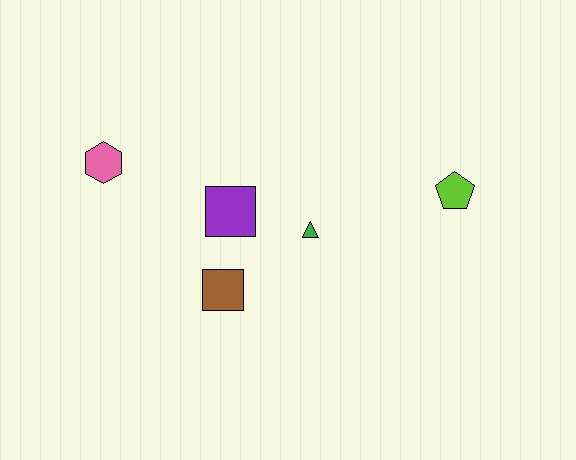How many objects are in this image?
There are 5 objects.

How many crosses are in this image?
There are no crosses.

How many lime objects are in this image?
There is 1 lime object.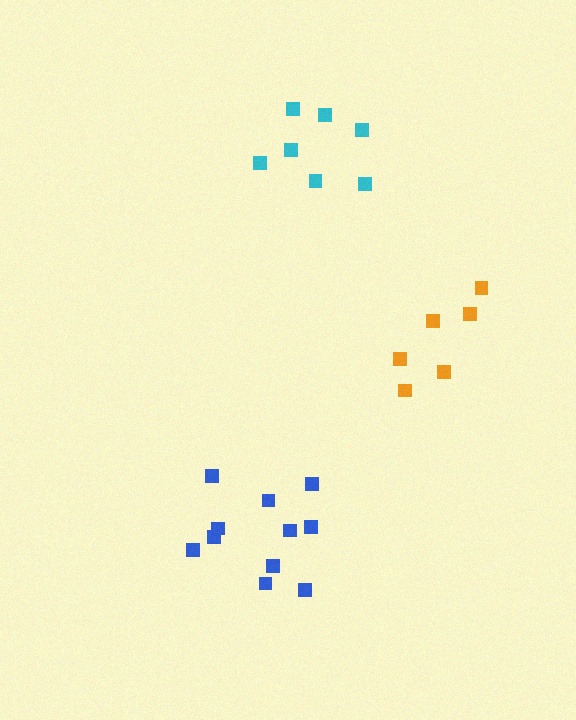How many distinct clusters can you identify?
There are 3 distinct clusters.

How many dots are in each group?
Group 1: 7 dots, Group 2: 11 dots, Group 3: 6 dots (24 total).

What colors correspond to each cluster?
The clusters are colored: cyan, blue, orange.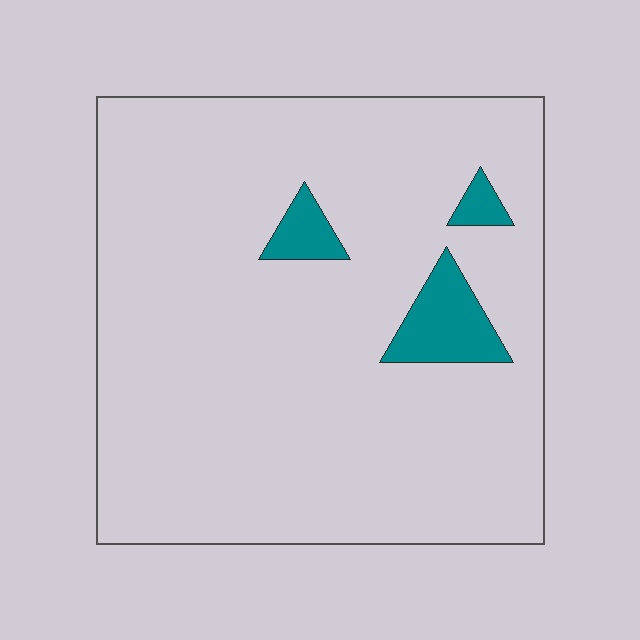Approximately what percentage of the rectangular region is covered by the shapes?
Approximately 5%.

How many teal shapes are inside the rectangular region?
3.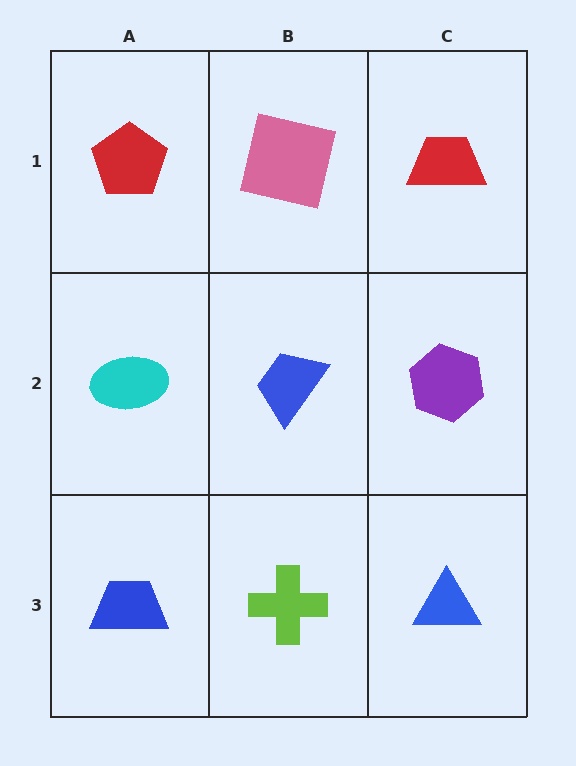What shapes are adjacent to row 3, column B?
A blue trapezoid (row 2, column B), a blue trapezoid (row 3, column A), a blue triangle (row 3, column C).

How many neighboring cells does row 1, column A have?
2.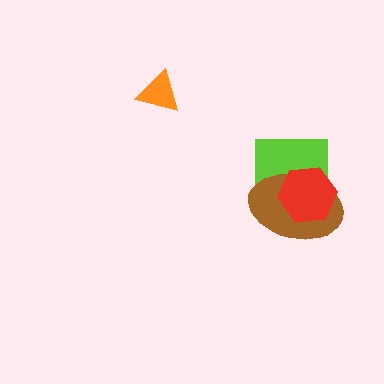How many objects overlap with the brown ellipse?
2 objects overlap with the brown ellipse.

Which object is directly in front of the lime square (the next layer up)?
The brown ellipse is directly in front of the lime square.